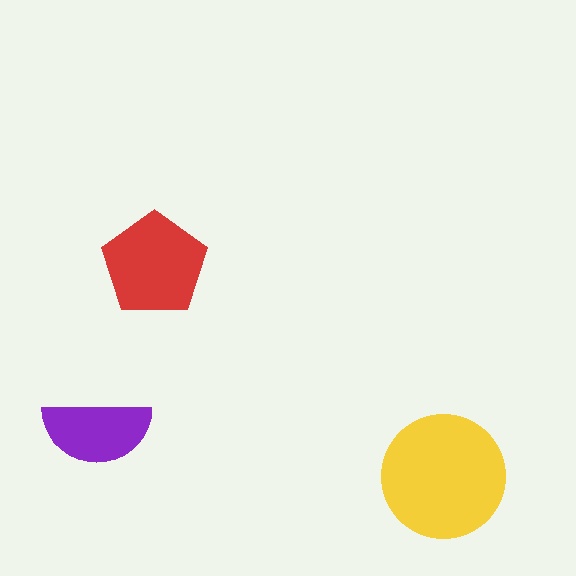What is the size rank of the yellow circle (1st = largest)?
1st.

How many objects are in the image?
There are 3 objects in the image.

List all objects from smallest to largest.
The purple semicircle, the red pentagon, the yellow circle.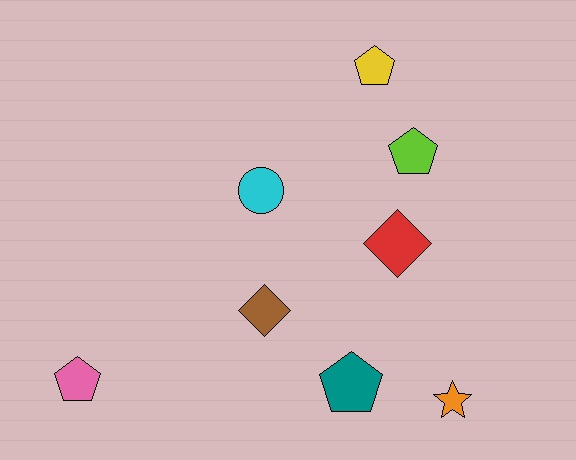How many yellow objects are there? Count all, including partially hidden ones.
There is 1 yellow object.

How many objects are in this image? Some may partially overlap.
There are 8 objects.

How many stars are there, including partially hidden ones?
There is 1 star.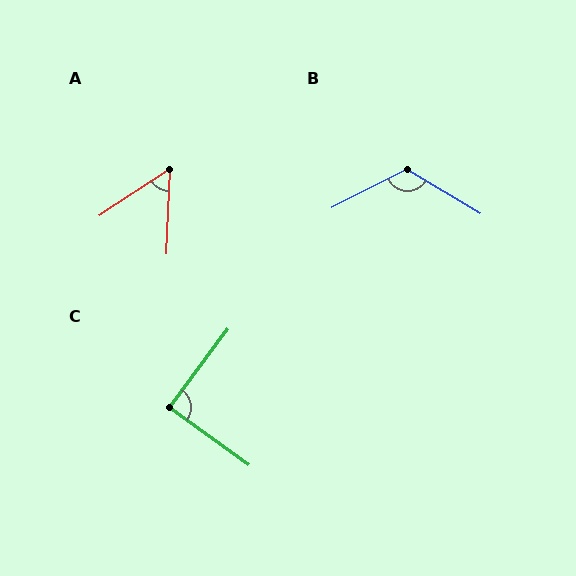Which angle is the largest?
B, at approximately 123 degrees.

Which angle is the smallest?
A, at approximately 55 degrees.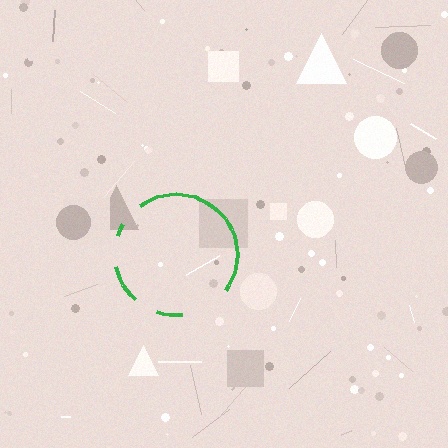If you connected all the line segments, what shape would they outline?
They would outline a circle.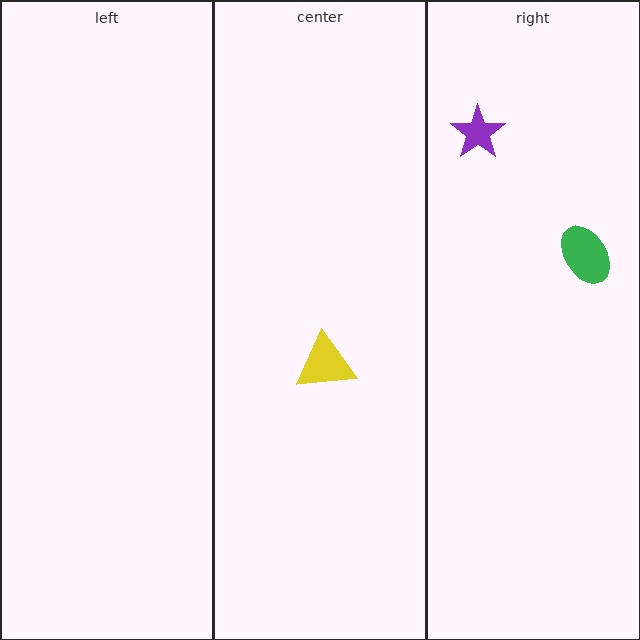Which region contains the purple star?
The right region.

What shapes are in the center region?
The yellow triangle.